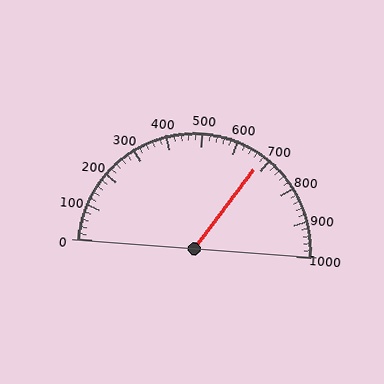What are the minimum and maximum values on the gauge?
The gauge ranges from 0 to 1000.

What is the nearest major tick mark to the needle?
The nearest major tick mark is 700.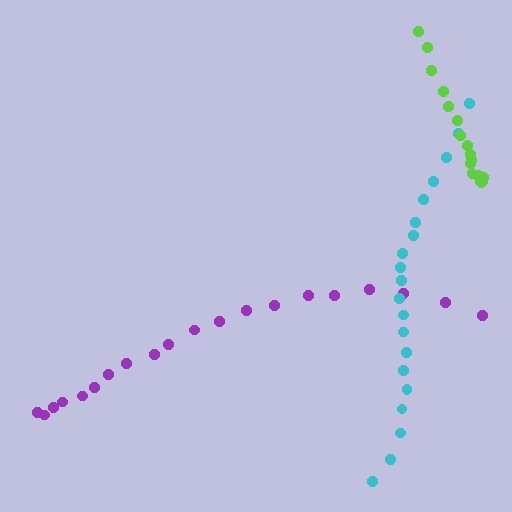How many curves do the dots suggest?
There are 3 distinct paths.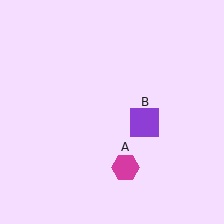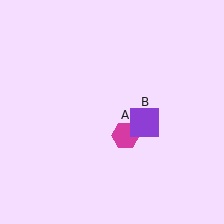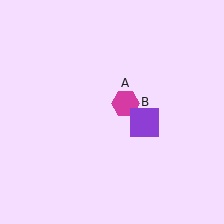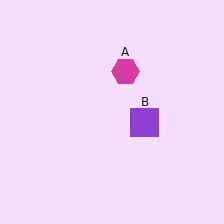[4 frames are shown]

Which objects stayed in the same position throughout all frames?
Purple square (object B) remained stationary.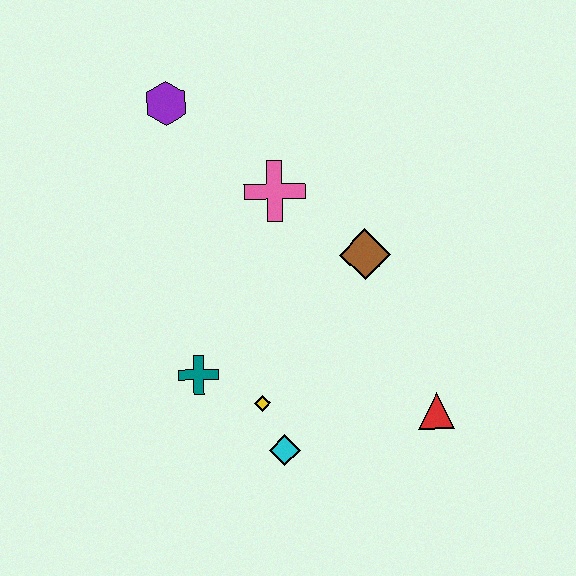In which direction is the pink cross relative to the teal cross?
The pink cross is above the teal cross.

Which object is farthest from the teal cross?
The purple hexagon is farthest from the teal cross.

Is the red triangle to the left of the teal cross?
No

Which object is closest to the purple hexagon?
The pink cross is closest to the purple hexagon.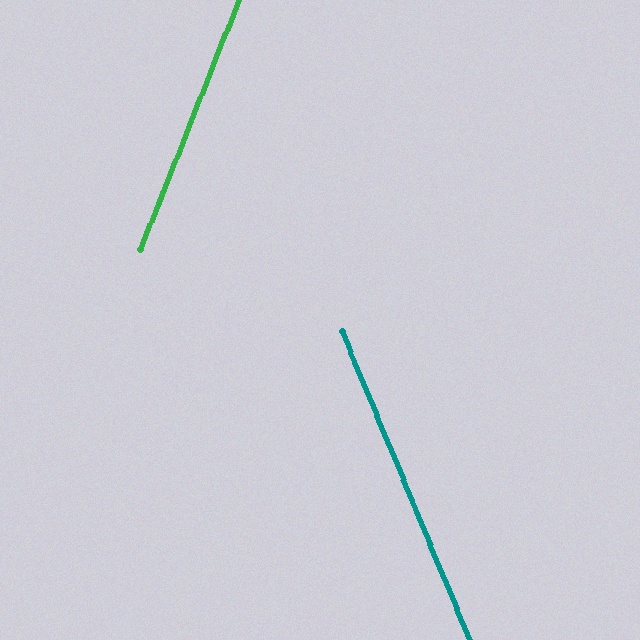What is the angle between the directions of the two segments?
Approximately 44 degrees.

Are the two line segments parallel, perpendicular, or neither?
Neither parallel nor perpendicular — they differ by about 44°.